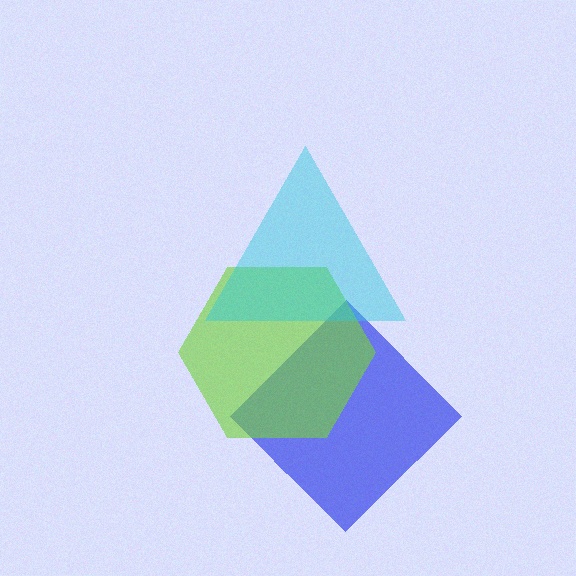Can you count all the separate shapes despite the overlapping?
Yes, there are 3 separate shapes.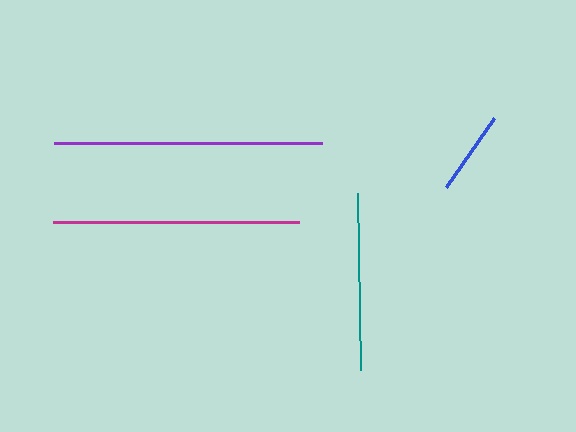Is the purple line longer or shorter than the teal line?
The purple line is longer than the teal line.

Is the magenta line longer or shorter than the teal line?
The magenta line is longer than the teal line.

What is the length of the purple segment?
The purple segment is approximately 268 pixels long.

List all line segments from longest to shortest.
From longest to shortest: purple, magenta, teal, blue.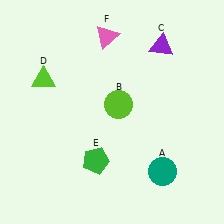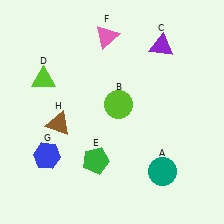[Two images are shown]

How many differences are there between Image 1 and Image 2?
There are 2 differences between the two images.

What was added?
A blue hexagon (G), a brown triangle (H) were added in Image 2.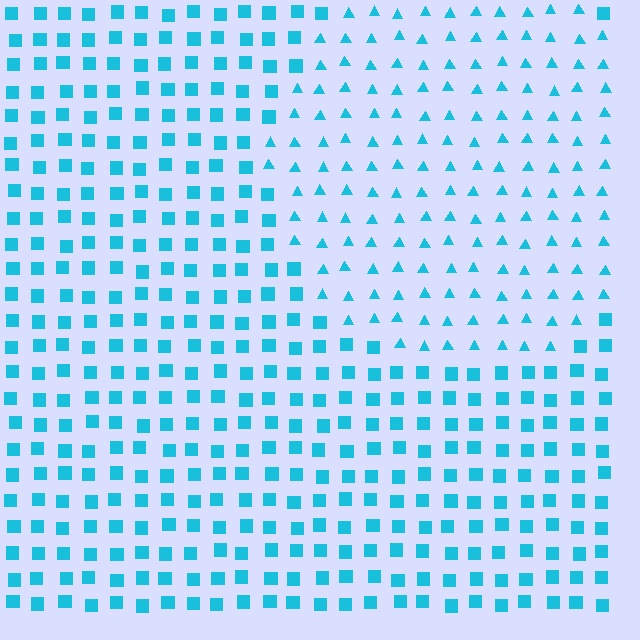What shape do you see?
I see a circle.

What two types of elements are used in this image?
The image uses triangles inside the circle region and squares outside it.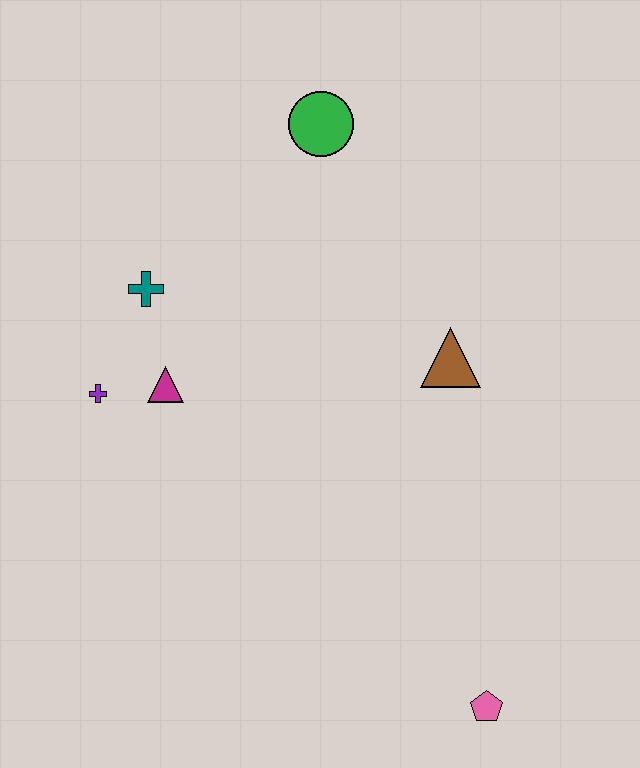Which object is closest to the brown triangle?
The green circle is closest to the brown triangle.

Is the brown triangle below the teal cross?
Yes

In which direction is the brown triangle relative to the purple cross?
The brown triangle is to the right of the purple cross.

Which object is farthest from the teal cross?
The pink pentagon is farthest from the teal cross.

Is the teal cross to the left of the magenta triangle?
Yes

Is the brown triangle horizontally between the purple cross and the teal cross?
No